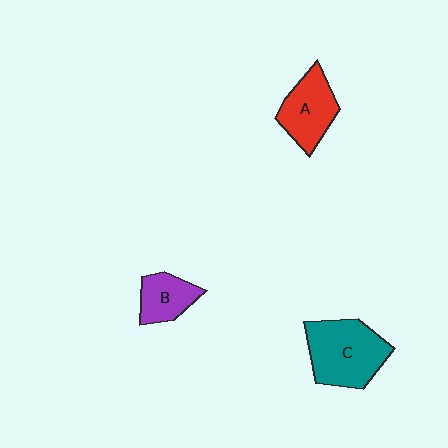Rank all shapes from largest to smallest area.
From largest to smallest: C (teal), A (red), B (purple).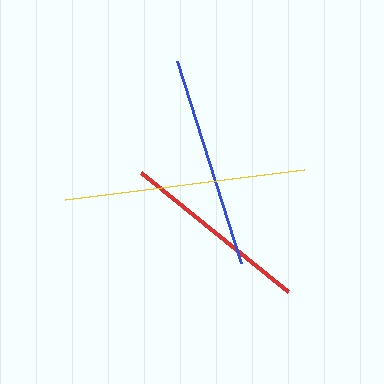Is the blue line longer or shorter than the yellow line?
The yellow line is longer than the blue line.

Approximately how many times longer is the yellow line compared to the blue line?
The yellow line is approximately 1.1 times the length of the blue line.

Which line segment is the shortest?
The red line is the shortest at approximately 189 pixels.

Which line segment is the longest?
The yellow line is the longest at approximately 241 pixels.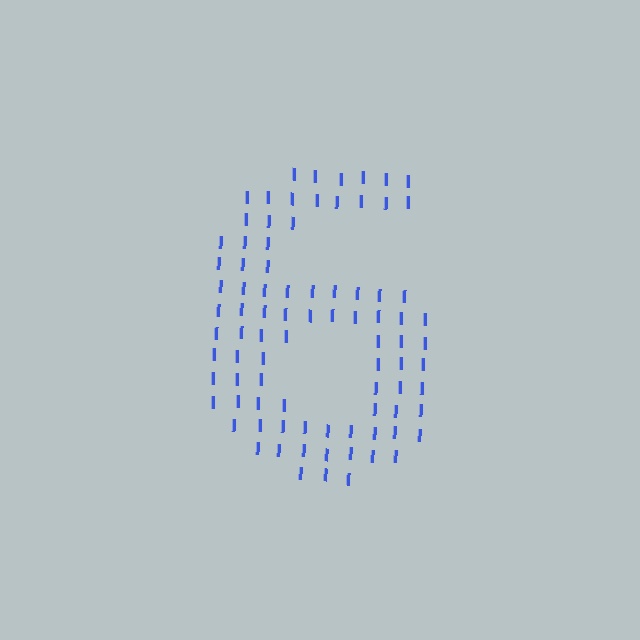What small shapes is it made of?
It is made of small letter I's.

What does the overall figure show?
The overall figure shows the digit 6.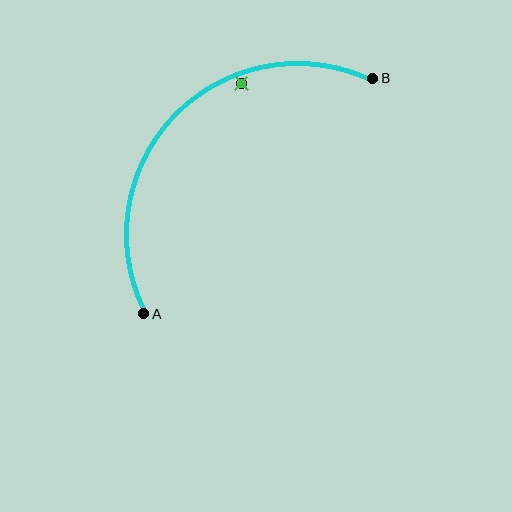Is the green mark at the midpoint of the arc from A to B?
No — the green mark does not lie on the arc at all. It sits slightly inside the curve.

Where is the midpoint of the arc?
The arc midpoint is the point on the curve farthest from the straight line joining A and B. It sits above and to the left of that line.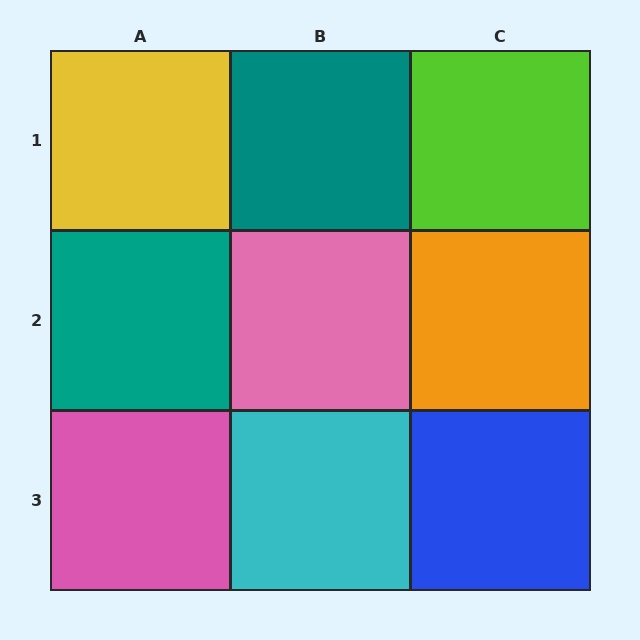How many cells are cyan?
1 cell is cyan.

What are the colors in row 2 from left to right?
Teal, pink, orange.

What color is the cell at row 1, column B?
Teal.